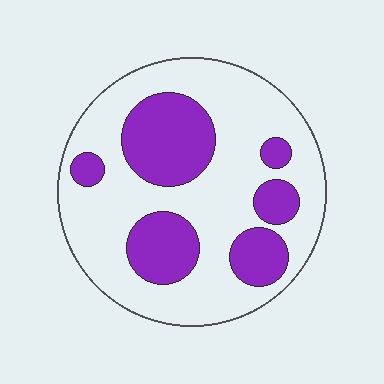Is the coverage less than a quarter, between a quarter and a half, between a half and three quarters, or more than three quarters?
Between a quarter and a half.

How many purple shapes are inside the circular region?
6.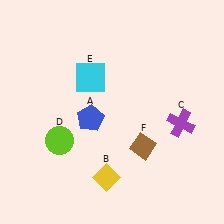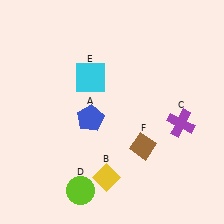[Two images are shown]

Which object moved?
The lime circle (D) moved down.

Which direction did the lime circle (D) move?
The lime circle (D) moved down.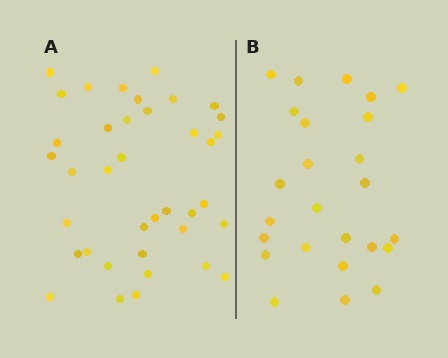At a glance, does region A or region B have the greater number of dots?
Region A (the left region) has more dots.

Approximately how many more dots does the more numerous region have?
Region A has approximately 15 more dots than region B.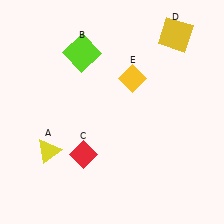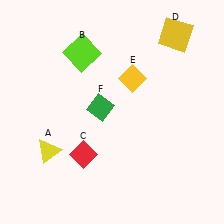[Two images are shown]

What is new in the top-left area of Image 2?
A green diamond (F) was added in the top-left area of Image 2.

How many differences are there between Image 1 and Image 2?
There is 1 difference between the two images.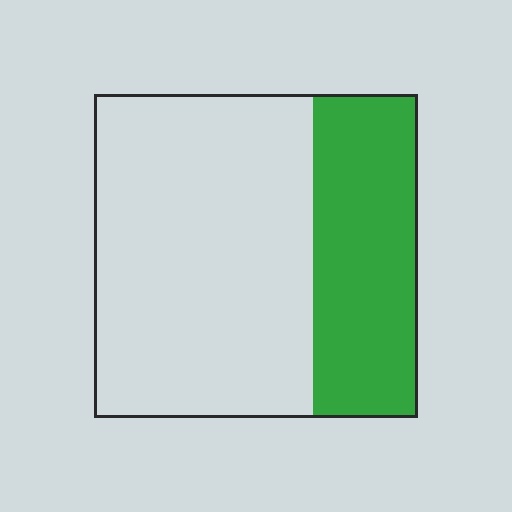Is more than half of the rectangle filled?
No.